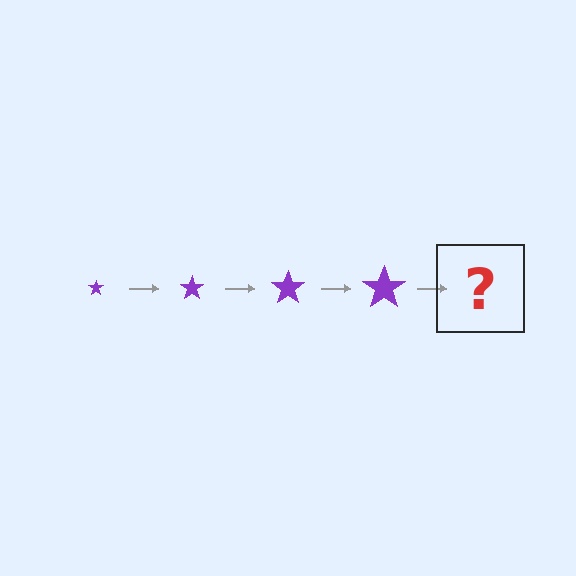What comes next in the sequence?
The next element should be a purple star, larger than the previous one.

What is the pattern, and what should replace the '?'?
The pattern is that the star gets progressively larger each step. The '?' should be a purple star, larger than the previous one.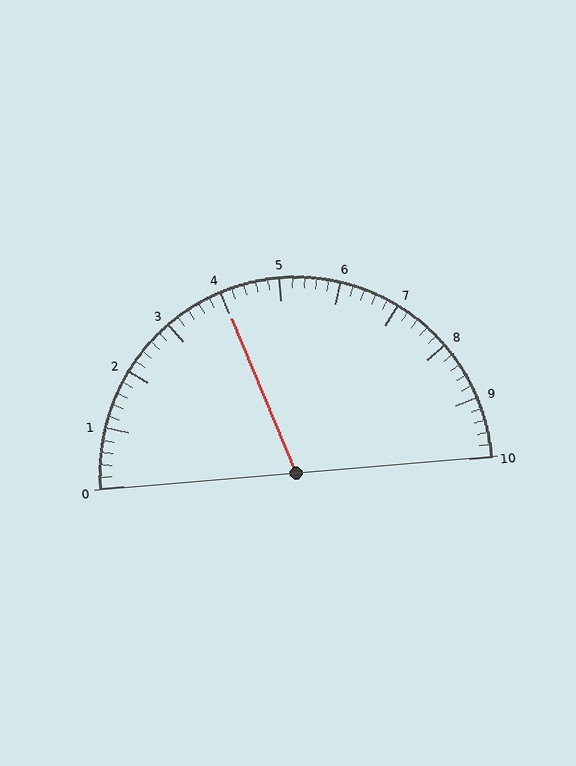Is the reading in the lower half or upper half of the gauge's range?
The reading is in the lower half of the range (0 to 10).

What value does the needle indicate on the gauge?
The needle indicates approximately 4.0.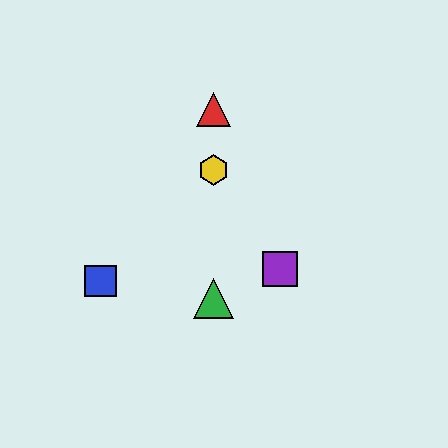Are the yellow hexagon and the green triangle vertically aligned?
Yes, both are at x≈213.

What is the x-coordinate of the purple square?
The purple square is at x≈280.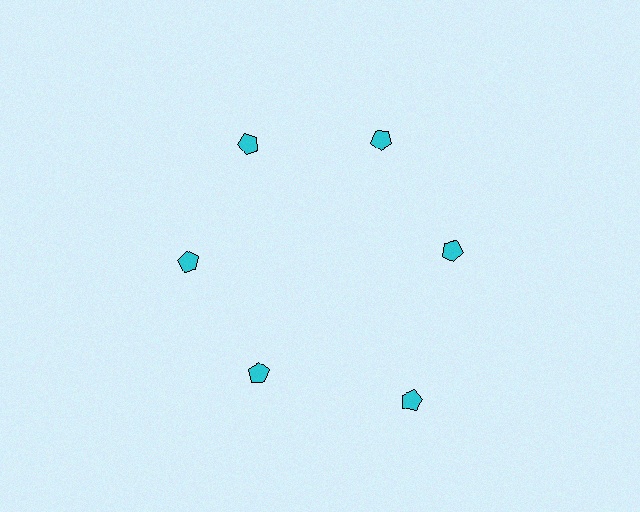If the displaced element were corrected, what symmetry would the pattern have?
It would have 6-fold rotational symmetry — the pattern would map onto itself every 60 degrees.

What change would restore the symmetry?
The symmetry would be restored by moving it inward, back onto the ring so that all 6 pentagons sit at equal angles and equal distance from the center.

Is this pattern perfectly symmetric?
No. The 6 cyan pentagons are arranged in a ring, but one element near the 5 o'clock position is pushed outward from the center, breaking the 6-fold rotational symmetry.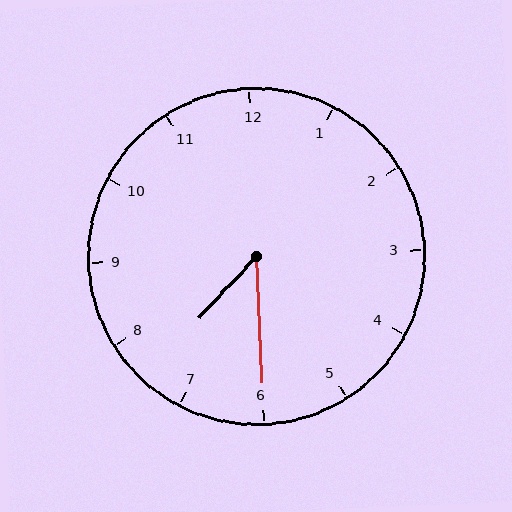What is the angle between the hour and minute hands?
Approximately 45 degrees.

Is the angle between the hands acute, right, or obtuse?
It is acute.